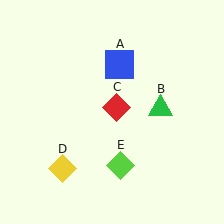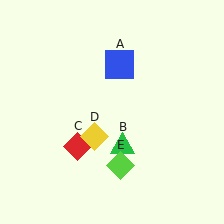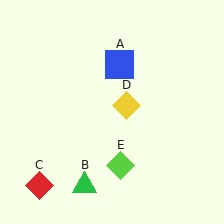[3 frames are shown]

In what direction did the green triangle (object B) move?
The green triangle (object B) moved down and to the left.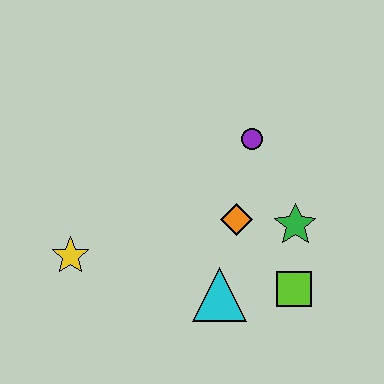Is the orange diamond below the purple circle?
Yes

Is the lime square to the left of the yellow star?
No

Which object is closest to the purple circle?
The orange diamond is closest to the purple circle.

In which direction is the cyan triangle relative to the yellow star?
The cyan triangle is to the right of the yellow star.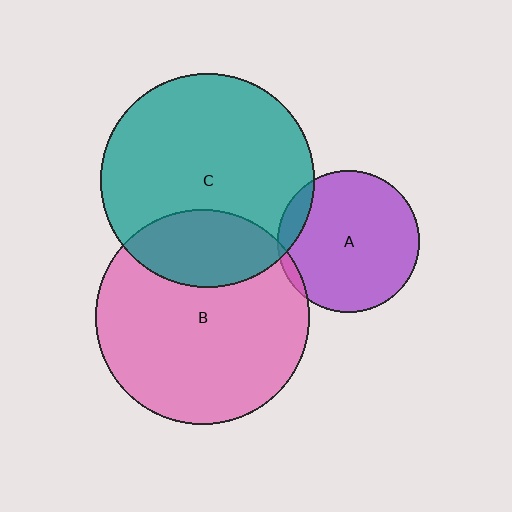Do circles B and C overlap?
Yes.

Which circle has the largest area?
Circle B (pink).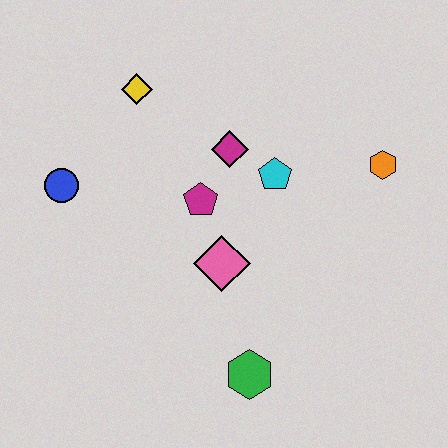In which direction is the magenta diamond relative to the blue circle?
The magenta diamond is to the right of the blue circle.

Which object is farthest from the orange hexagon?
The blue circle is farthest from the orange hexagon.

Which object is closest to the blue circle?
The yellow diamond is closest to the blue circle.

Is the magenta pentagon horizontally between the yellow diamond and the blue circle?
No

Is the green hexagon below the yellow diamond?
Yes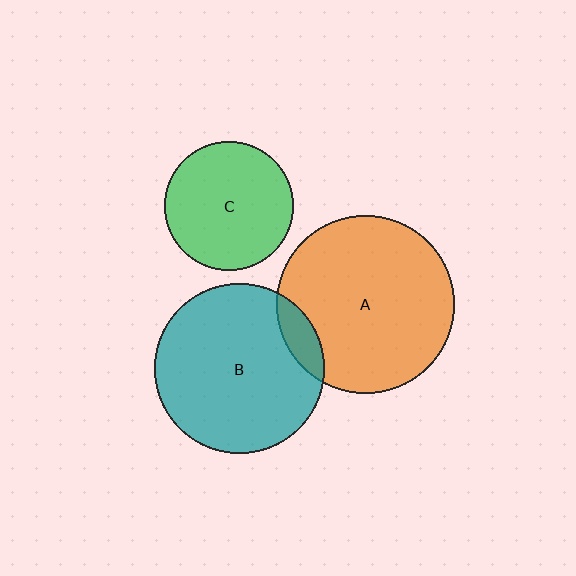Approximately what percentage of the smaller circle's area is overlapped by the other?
Approximately 10%.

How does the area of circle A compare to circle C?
Approximately 1.9 times.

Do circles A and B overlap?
Yes.